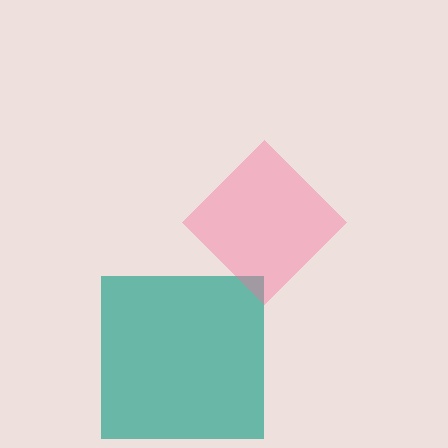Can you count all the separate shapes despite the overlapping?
Yes, there are 2 separate shapes.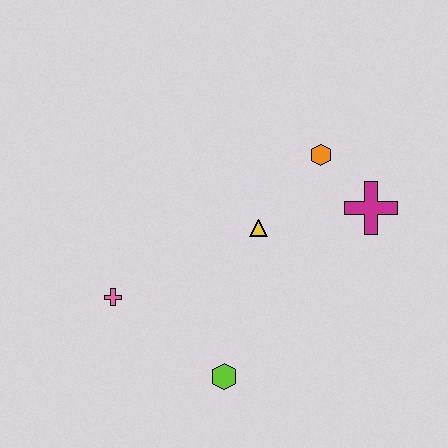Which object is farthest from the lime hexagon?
The orange hexagon is farthest from the lime hexagon.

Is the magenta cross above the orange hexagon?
No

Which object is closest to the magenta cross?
The orange hexagon is closest to the magenta cross.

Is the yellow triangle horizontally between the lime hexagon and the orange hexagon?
Yes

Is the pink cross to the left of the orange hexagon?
Yes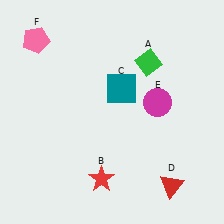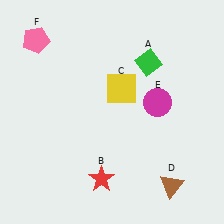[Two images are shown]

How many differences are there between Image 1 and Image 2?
There are 2 differences between the two images.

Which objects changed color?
C changed from teal to yellow. D changed from red to brown.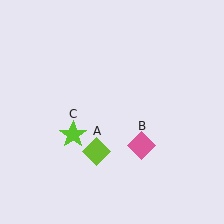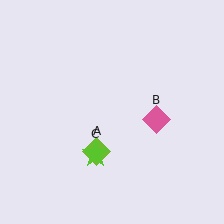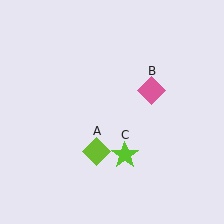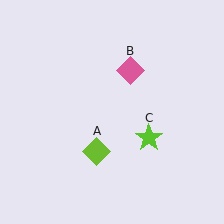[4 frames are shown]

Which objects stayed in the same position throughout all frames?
Lime diamond (object A) remained stationary.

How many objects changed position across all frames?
2 objects changed position: pink diamond (object B), lime star (object C).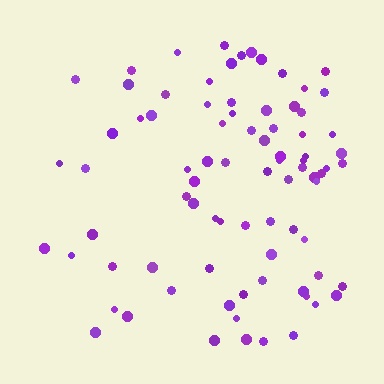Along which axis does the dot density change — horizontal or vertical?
Horizontal.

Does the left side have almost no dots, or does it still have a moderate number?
Still a moderate number, just noticeably fewer than the right.